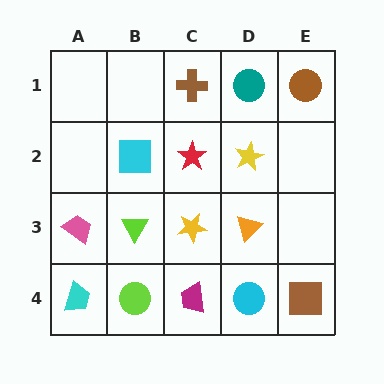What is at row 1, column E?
A brown circle.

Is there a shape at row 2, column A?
No, that cell is empty.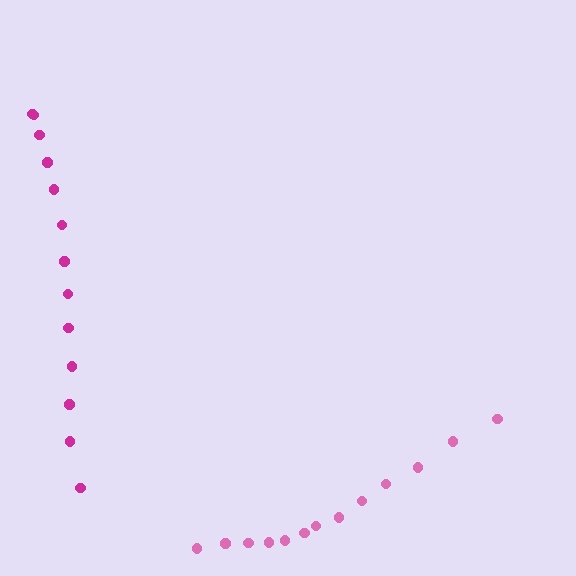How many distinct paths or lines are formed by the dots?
There are 2 distinct paths.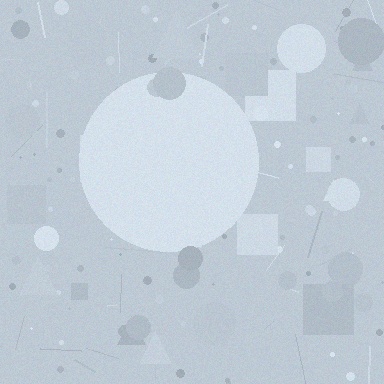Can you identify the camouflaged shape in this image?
The camouflaged shape is a circle.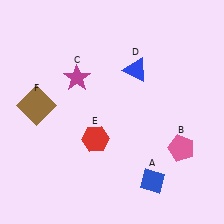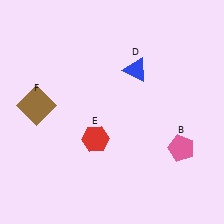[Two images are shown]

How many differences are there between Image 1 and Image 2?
There are 2 differences between the two images.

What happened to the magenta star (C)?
The magenta star (C) was removed in Image 2. It was in the top-left area of Image 1.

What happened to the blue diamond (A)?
The blue diamond (A) was removed in Image 2. It was in the bottom-right area of Image 1.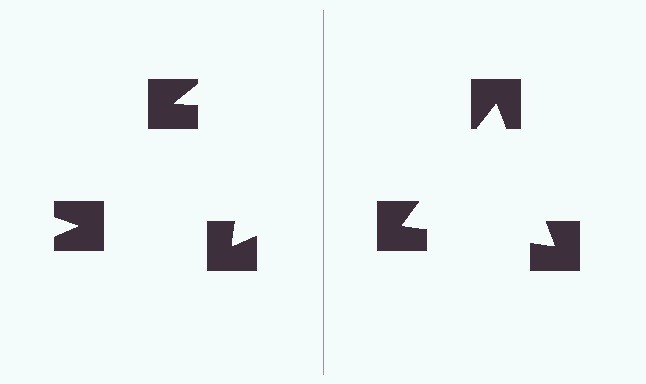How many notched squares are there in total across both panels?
6 — 3 on each side.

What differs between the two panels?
The notched squares are positioned identically on both sides; only the wedge orientations differ. On the right they align to a triangle; on the left they are misaligned.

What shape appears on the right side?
An illusory triangle.